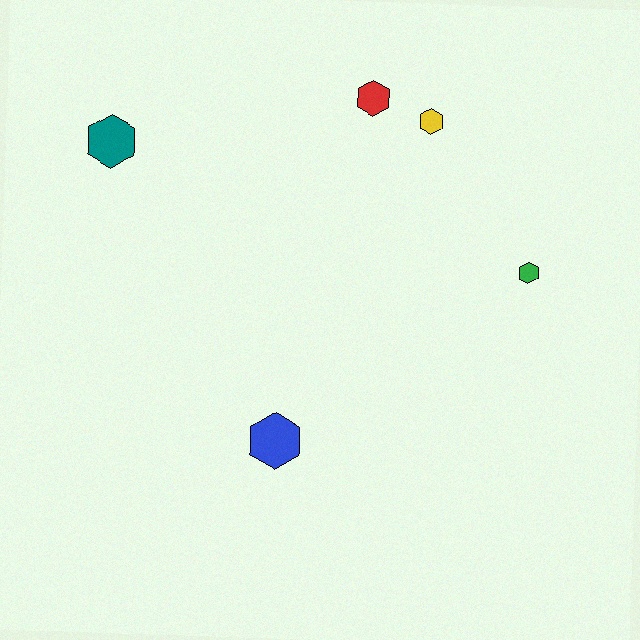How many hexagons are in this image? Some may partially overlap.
There are 5 hexagons.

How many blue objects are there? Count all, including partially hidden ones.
There is 1 blue object.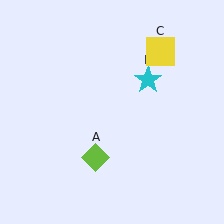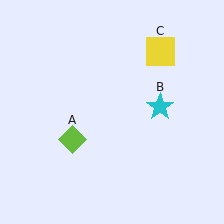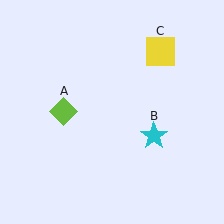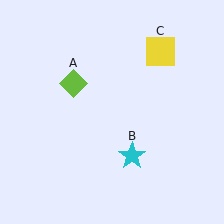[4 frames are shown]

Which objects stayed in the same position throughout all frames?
Yellow square (object C) remained stationary.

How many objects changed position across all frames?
2 objects changed position: lime diamond (object A), cyan star (object B).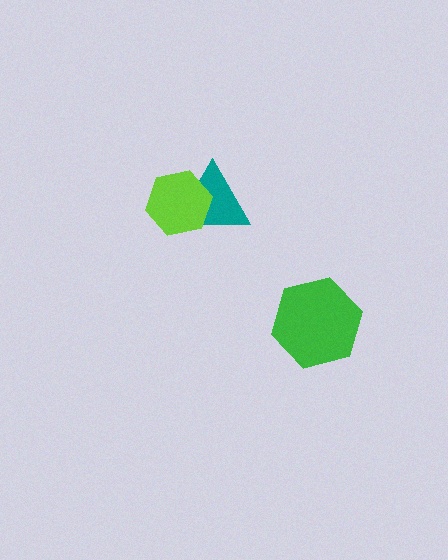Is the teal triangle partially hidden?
Yes, it is partially covered by another shape.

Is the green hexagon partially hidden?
No, no other shape covers it.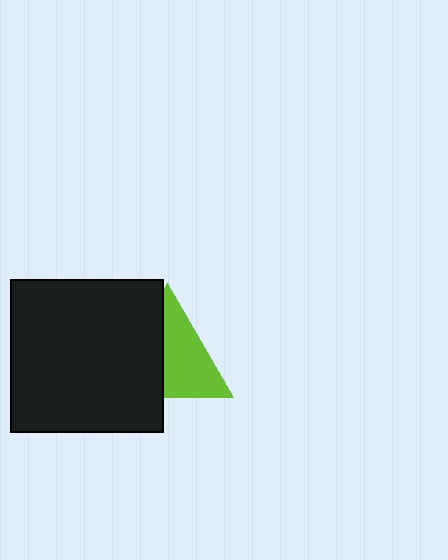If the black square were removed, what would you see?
You would see the complete lime triangle.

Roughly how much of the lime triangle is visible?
About half of it is visible (roughly 56%).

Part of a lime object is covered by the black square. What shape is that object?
It is a triangle.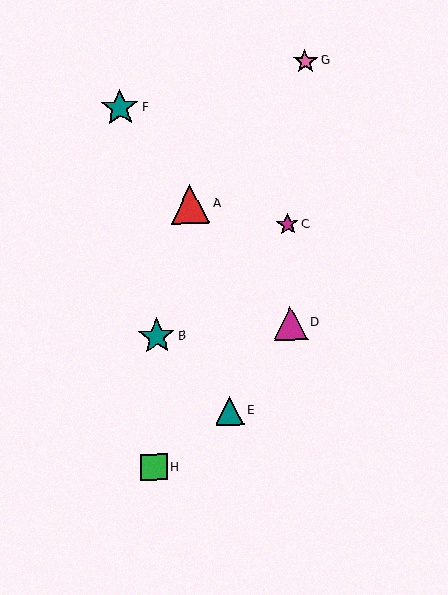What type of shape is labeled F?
Shape F is a teal star.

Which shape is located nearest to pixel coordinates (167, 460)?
The green square (labeled H) at (154, 467) is nearest to that location.